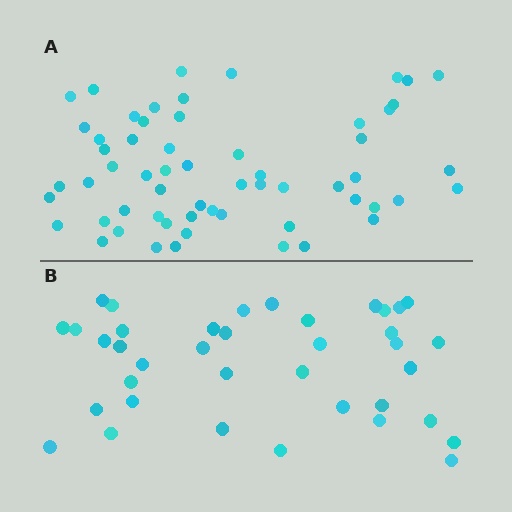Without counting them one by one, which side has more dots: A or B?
Region A (the top region) has more dots.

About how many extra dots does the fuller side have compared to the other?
Region A has approximately 20 more dots than region B.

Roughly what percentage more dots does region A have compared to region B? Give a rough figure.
About 55% more.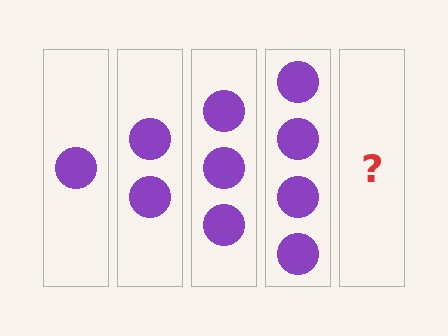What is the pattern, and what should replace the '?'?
The pattern is that each step adds one more circle. The '?' should be 5 circles.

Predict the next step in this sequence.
The next step is 5 circles.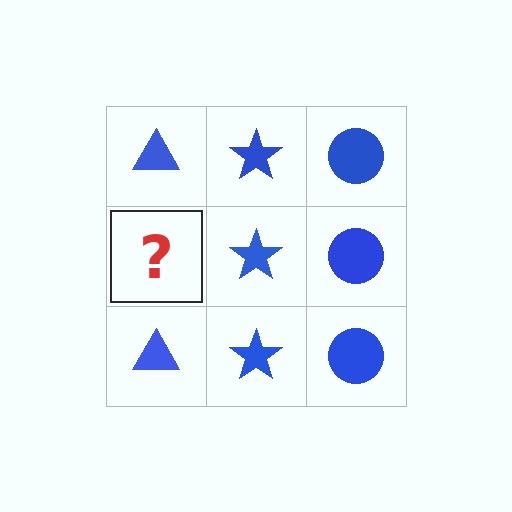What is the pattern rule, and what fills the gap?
The rule is that each column has a consistent shape. The gap should be filled with a blue triangle.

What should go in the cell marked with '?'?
The missing cell should contain a blue triangle.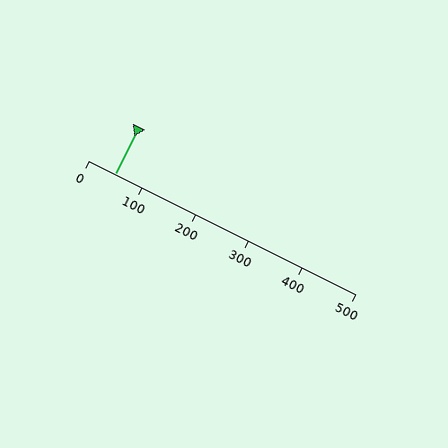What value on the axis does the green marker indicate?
The marker indicates approximately 50.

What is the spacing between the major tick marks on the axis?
The major ticks are spaced 100 apart.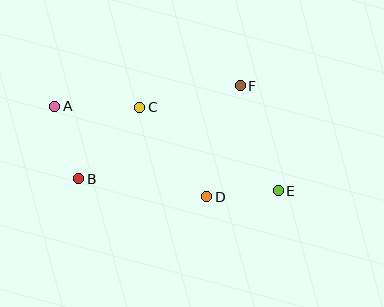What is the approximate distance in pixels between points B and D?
The distance between B and D is approximately 129 pixels.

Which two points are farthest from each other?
Points A and E are farthest from each other.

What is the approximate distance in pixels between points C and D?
The distance between C and D is approximately 112 pixels.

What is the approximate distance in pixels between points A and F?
The distance between A and F is approximately 187 pixels.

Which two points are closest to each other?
Points D and E are closest to each other.